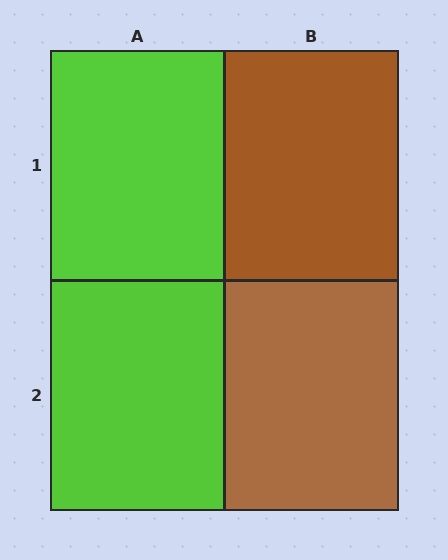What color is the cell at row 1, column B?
Brown.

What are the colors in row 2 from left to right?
Lime, brown.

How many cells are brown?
2 cells are brown.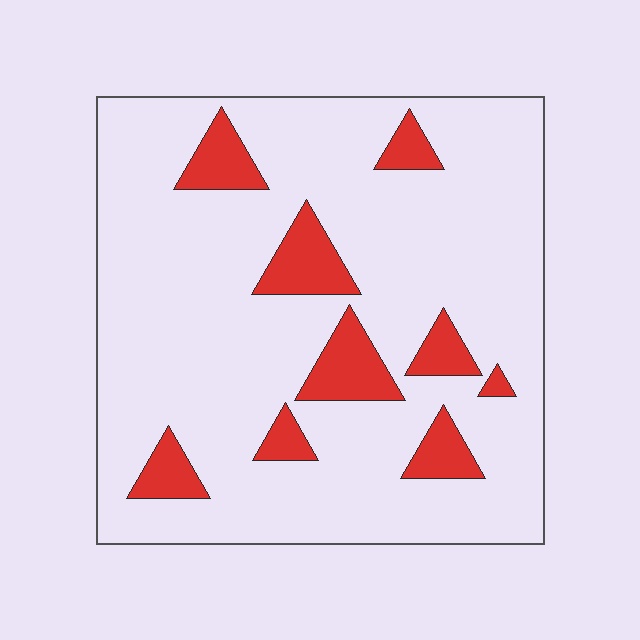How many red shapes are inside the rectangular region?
9.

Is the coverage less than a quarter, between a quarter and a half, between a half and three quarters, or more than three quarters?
Less than a quarter.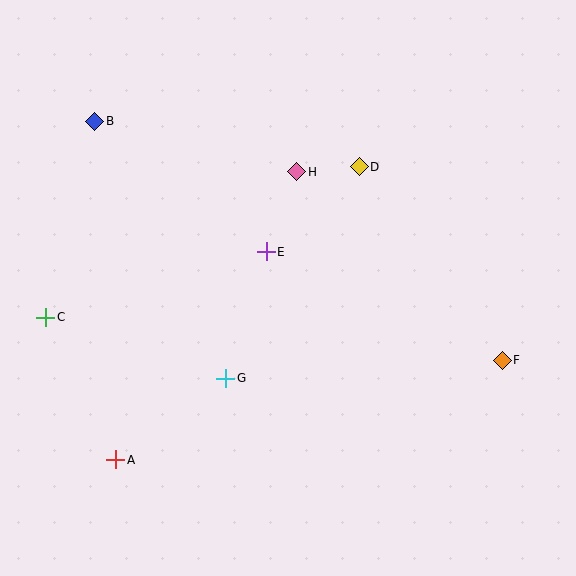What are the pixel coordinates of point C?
Point C is at (46, 317).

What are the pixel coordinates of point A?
Point A is at (116, 460).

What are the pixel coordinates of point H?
Point H is at (297, 172).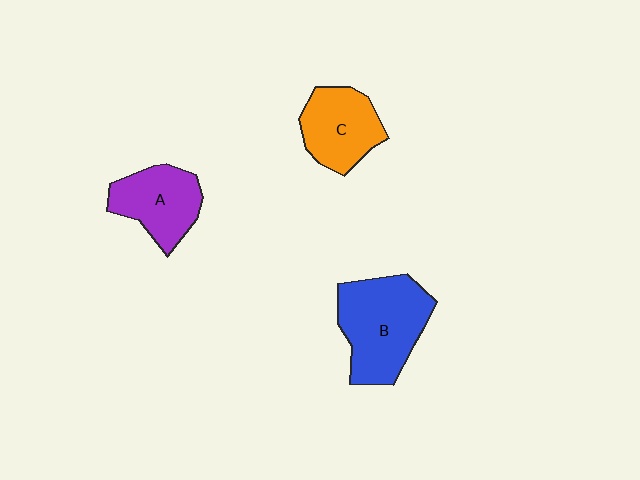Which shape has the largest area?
Shape B (blue).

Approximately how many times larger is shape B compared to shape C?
Approximately 1.4 times.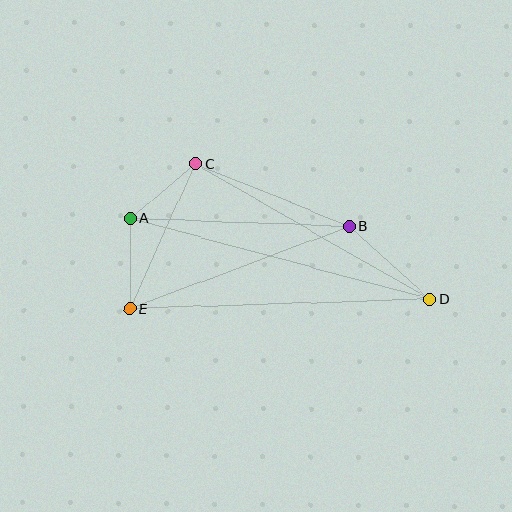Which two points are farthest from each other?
Points A and D are farthest from each other.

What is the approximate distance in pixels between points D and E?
The distance between D and E is approximately 300 pixels.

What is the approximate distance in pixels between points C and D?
The distance between C and D is approximately 270 pixels.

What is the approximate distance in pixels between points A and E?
The distance between A and E is approximately 91 pixels.